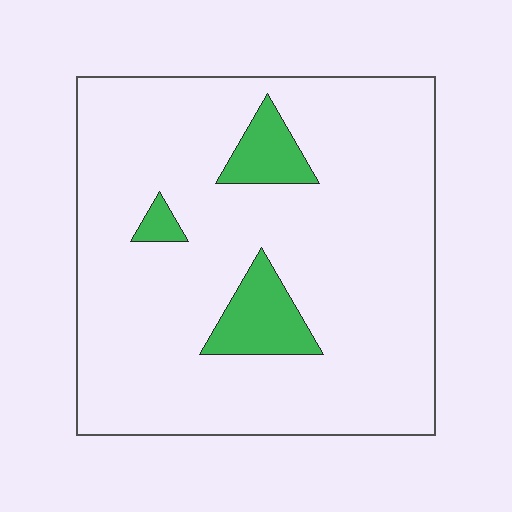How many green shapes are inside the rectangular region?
3.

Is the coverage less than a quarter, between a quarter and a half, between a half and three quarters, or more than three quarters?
Less than a quarter.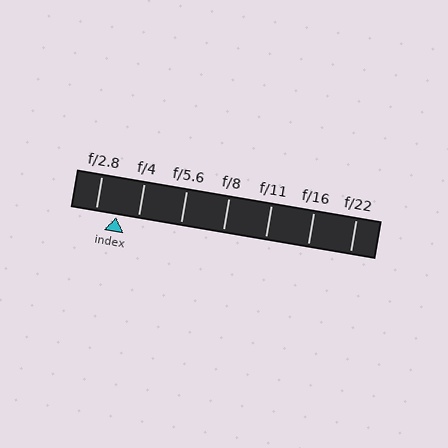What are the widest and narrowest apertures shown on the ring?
The widest aperture shown is f/2.8 and the narrowest is f/22.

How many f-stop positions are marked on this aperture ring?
There are 7 f-stop positions marked.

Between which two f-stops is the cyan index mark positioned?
The index mark is between f/2.8 and f/4.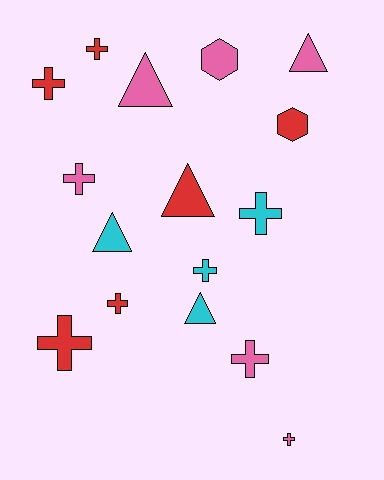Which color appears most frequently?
Red, with 6 objects.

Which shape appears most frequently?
Cross, with 9 objects.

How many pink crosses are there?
There are 3 pink crosses.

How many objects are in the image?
There are 16 objects.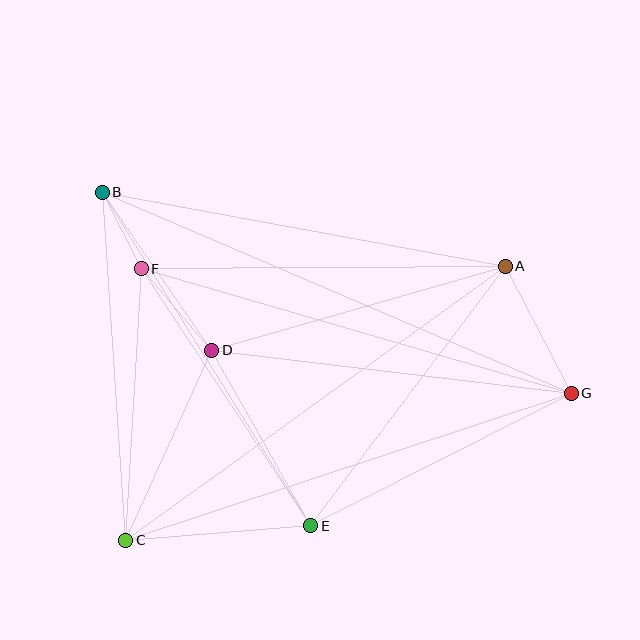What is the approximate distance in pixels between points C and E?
The distance between C and E is approximately 186 pixels.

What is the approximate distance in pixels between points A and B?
The distance between A and B is approximately 410 pixels.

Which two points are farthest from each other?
Points B and G are farthest from each other.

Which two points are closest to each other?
Points B and F are closest to each other.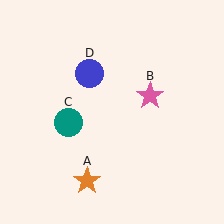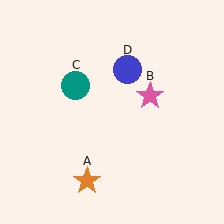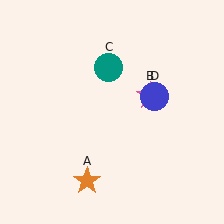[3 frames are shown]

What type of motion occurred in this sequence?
The teal circle (object C), blue circle (object D) rotated clockwise around the center of the scene.